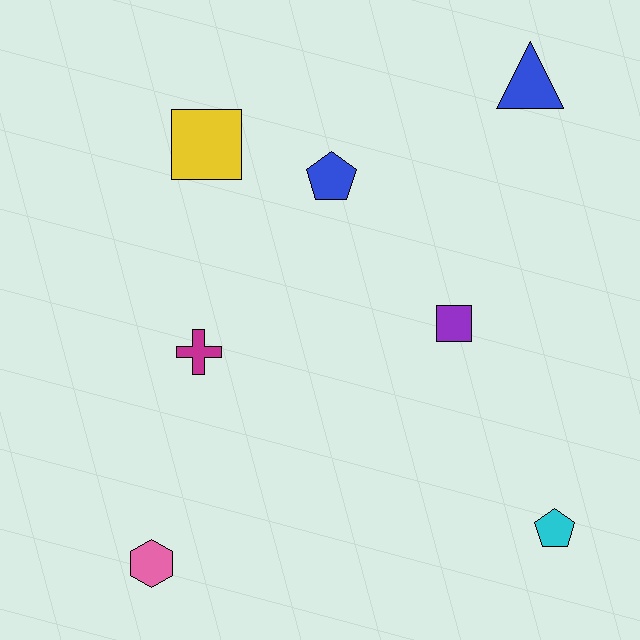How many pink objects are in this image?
There is 1 pink object.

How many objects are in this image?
There are 7 objects.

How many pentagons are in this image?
There are 2 pentagons.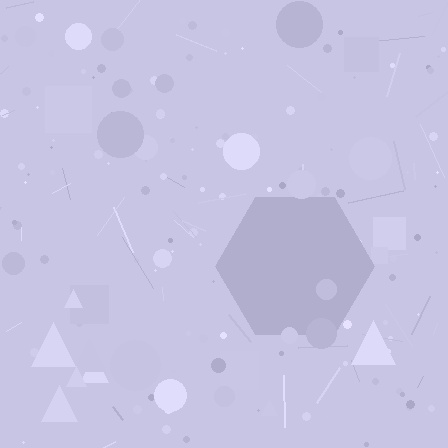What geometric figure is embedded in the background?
A hexagon is embedded in the background.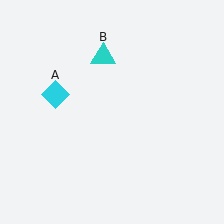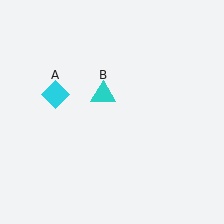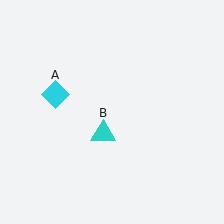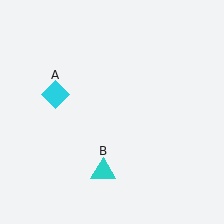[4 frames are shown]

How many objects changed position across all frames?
1 object changed position: cyan triangle (object B).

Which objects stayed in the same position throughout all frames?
Cyan diamond (object A) remained stationary.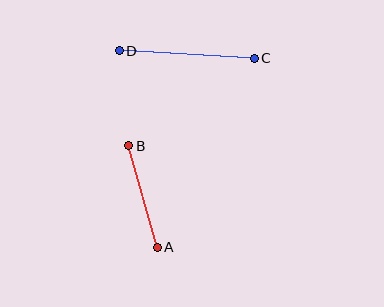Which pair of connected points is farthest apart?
Points C and D are farthest apart.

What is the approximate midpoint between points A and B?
The midpoint is at approximately (143, 197) pixels.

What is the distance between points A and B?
The distance is approximately 105 pixels.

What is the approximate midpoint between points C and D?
The midpoint is at approximately (187, 55) pixels.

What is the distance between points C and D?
The distance is approximately 135 pixels.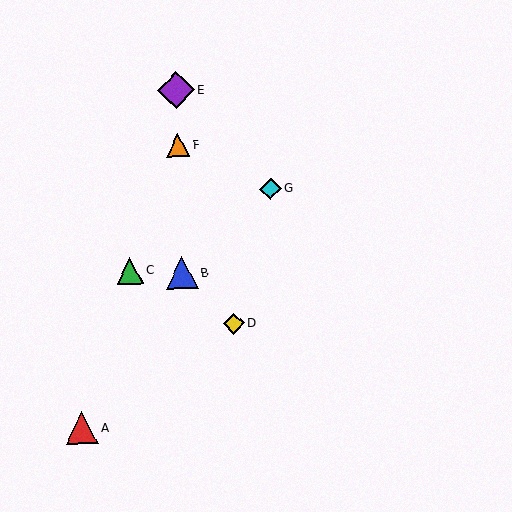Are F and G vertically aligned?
No, F is at x≈178 and G is at x≈270.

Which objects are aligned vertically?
Objects B, E, F are aligned vertically.